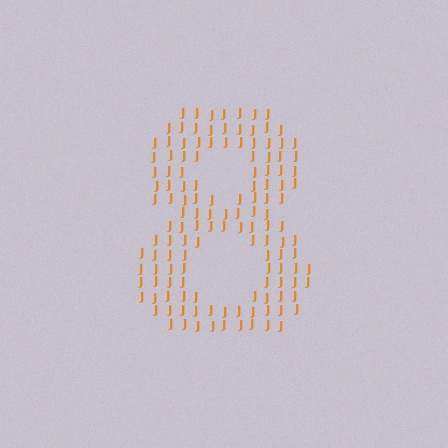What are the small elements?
The small elements are letter J's.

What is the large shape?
The large shape is the digit 8.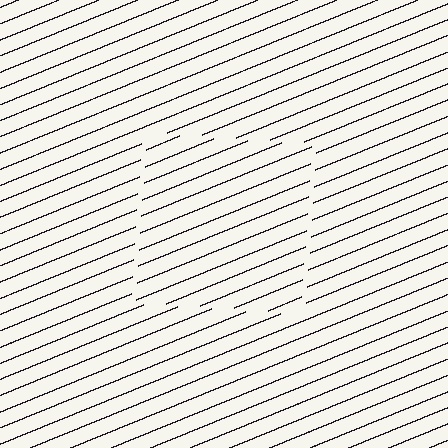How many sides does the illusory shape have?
4 sides — the line-ends trace a square.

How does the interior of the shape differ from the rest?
The interior of the shape contains the same grating, shifted by half a period — the contour is defined by the phase discontinuity where line-ends from the inner and outer gratings abut.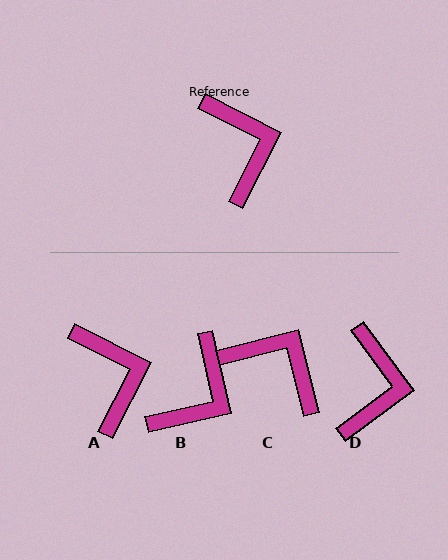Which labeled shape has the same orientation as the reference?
A.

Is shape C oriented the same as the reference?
No, it is off by about 41 degrees.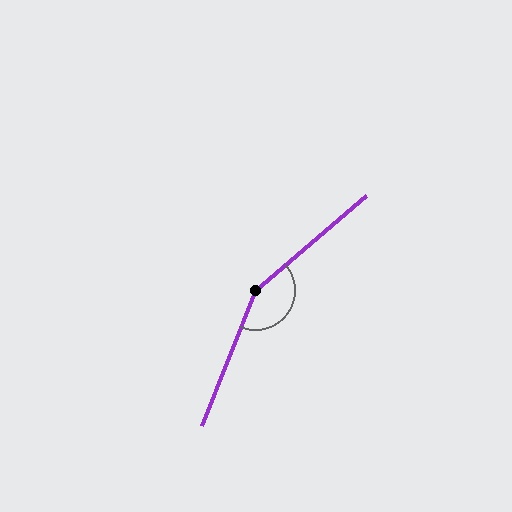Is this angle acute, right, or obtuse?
It is obtuse.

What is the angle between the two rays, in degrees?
Approximately 152 degrees.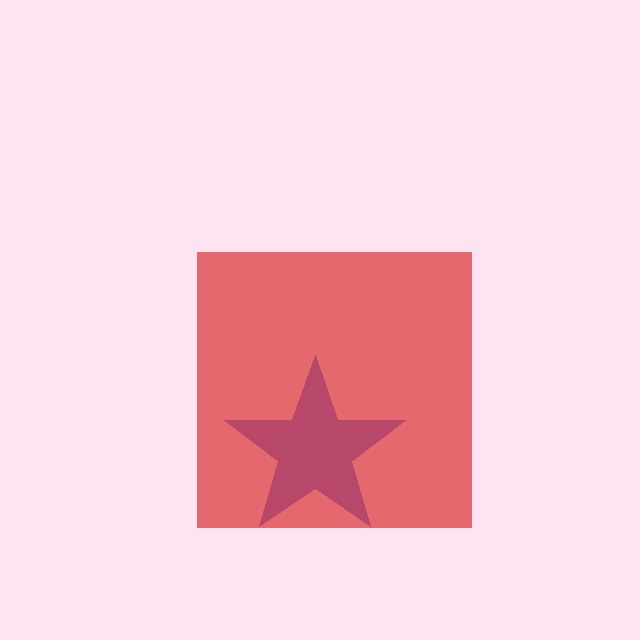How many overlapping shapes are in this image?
There are 2 overlapping shapes in the image.